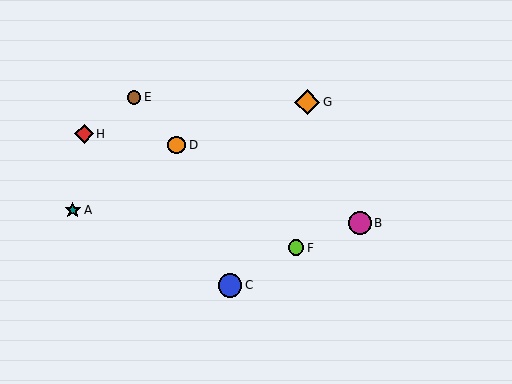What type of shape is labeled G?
Shape G is an orange diamond.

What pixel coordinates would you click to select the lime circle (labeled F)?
Click at (296, 248) to select the lime circle F.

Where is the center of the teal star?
The center of the teal star is at (73, 210).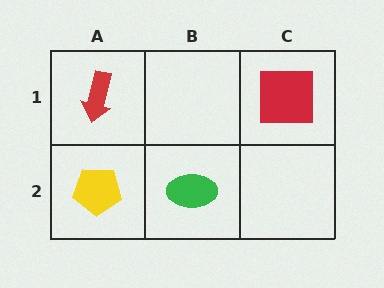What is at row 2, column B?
A green ellipse.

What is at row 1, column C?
A red square.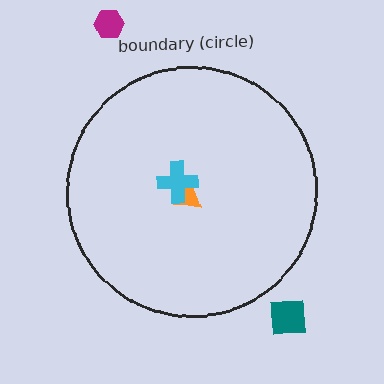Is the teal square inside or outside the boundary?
Outside.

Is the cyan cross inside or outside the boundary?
Inside.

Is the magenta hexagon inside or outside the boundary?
Outside.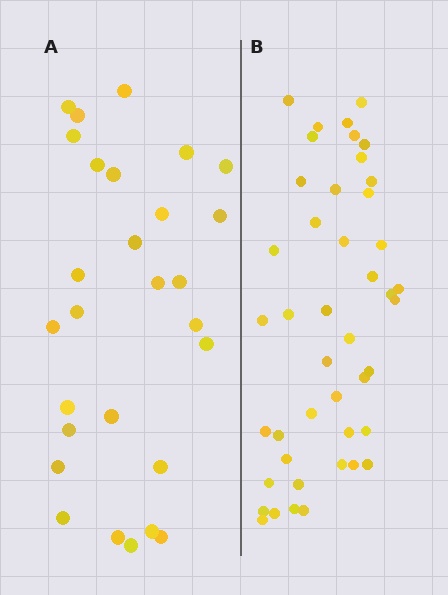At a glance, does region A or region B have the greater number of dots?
Region B (the right region) has more dots.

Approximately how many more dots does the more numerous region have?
Region B has approximately 15 more dots than region A.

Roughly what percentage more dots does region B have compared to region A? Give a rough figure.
About 55% more.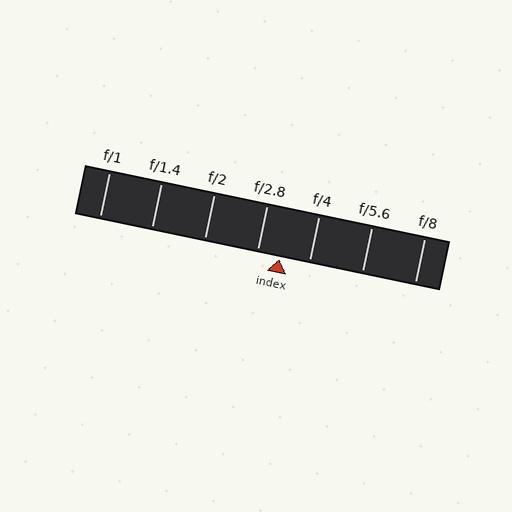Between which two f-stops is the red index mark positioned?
The index mark is between f/2.8 and f/4.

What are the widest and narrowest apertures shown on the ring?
The widest aperture shown is f/1 and the narrowest is f/8.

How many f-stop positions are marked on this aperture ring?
There are 7 f-stop positions marked.